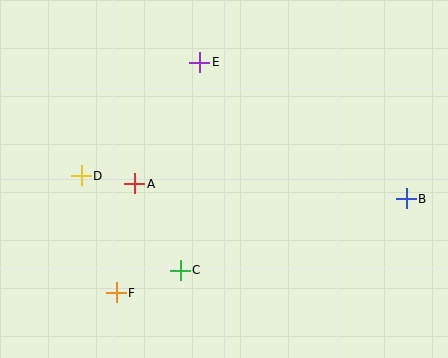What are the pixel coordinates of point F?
Point F is at (116, 293).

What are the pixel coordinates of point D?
Point D is at (81, 176).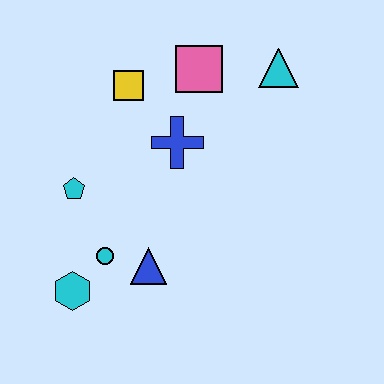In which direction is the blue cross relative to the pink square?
The blue cross is below the pink square.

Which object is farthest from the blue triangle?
The cyan triangle is farthest from the blue triangle.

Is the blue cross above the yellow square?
No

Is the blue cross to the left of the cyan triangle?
Yes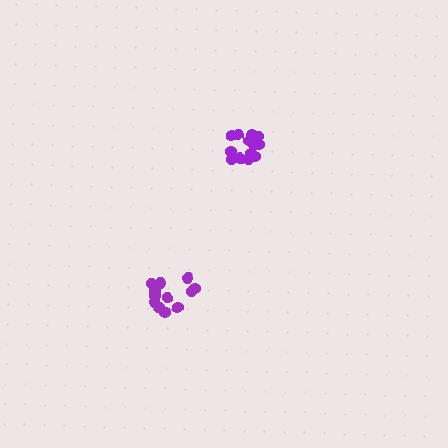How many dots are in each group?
Group 1: 12 dots, Group 2: 13 dots (25 total).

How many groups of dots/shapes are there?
There are 2 groups.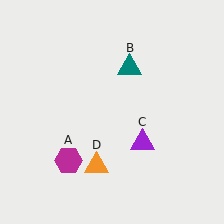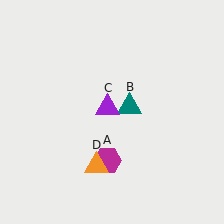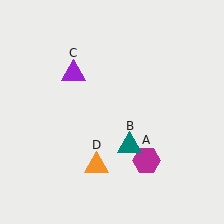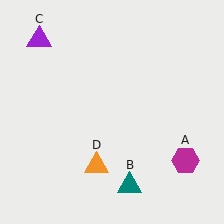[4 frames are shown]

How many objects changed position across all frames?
3 objects changed position: magenta hexagon (object A), teal triangle (object B), purple triangle (object C).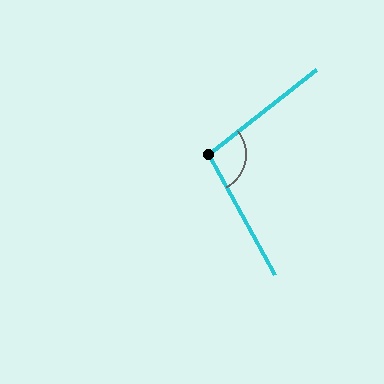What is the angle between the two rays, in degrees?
Approximately 99 degrees.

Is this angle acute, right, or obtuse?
It is obtuse.